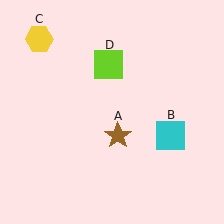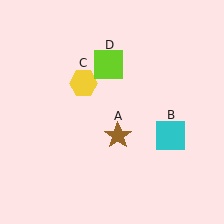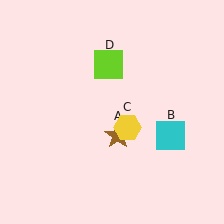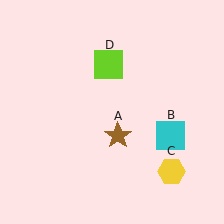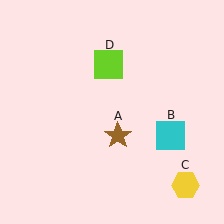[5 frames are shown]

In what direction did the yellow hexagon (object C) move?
The yellow hexagon (object C) moved down and to the right.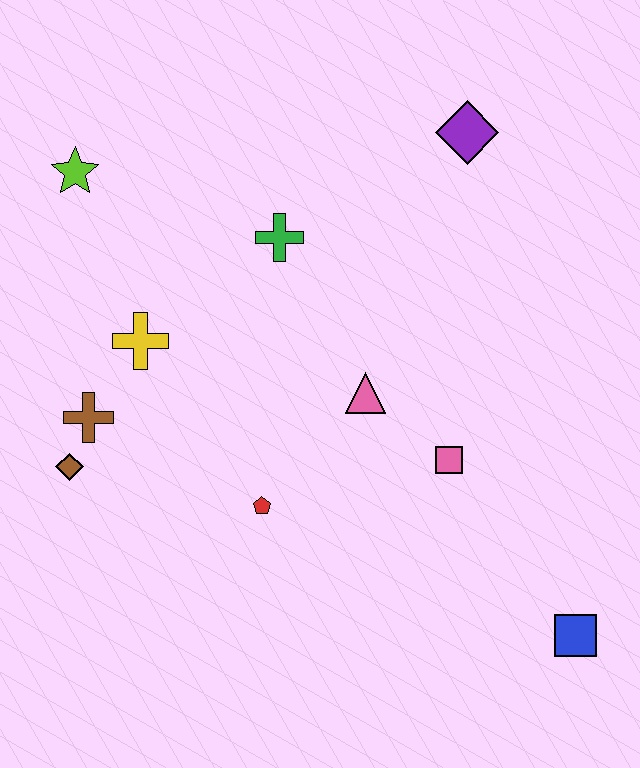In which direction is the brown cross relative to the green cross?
The brown cross is to the left of the green cross.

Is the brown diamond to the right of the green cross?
No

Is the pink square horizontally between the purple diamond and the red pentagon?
Yes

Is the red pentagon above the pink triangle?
No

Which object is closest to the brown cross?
The brown diamond is closest to the brown cross.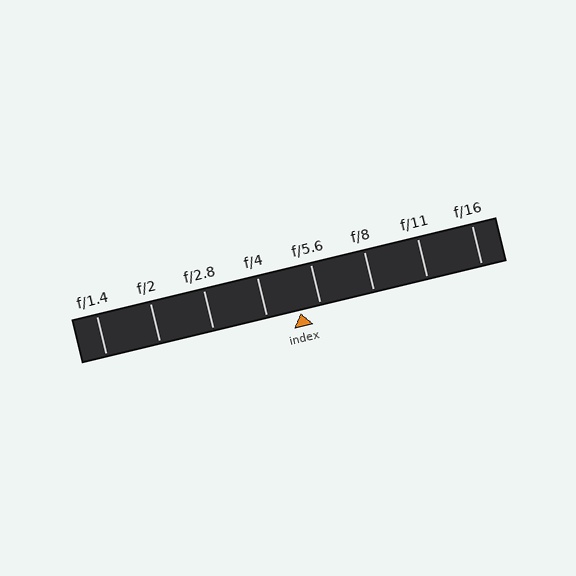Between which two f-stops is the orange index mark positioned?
The index mark is between f/4 and f/5.6.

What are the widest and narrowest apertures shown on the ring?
The widest aperture shown is f/1.4 and the narrowest is f/16.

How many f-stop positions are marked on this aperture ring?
There are 8 f-stop positions marked.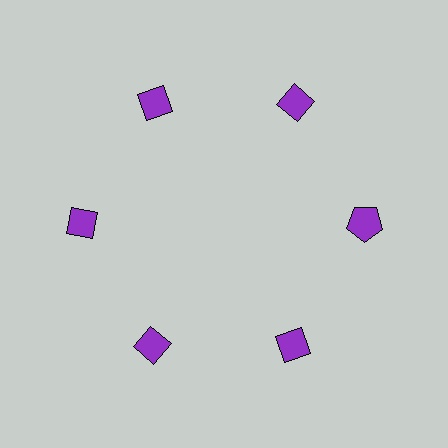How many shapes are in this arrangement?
There are 6 shapes arranged in a ring pattern.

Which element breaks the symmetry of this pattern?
The purple pentagon at roughly the 3 o'clock position breaks the symmetry. All other shapes are purple diamonds.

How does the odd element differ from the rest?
It has a different shape: pentagon instead of diamond.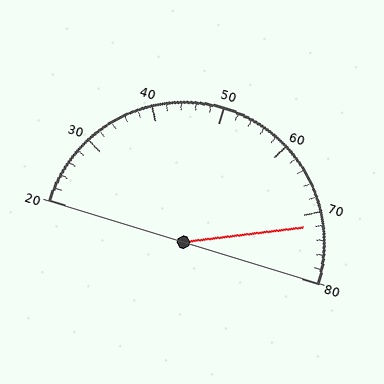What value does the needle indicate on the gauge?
The needle indicates approximately 72.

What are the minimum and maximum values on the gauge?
The gauge ranges from 20 to 80.